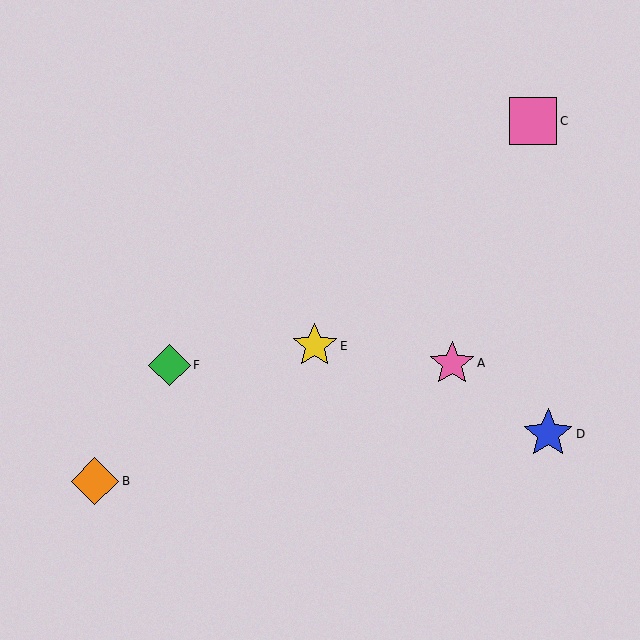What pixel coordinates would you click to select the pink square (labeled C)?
Click at (533, 121) to select the pink square C.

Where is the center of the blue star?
The center of the blue star is at (548, 434).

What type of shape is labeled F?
Shape F is a green diamond.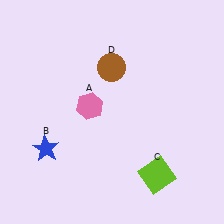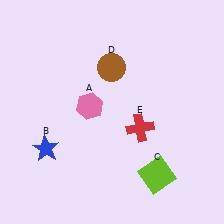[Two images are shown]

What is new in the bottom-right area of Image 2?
A red cross (E) was added in the bottom-right area of Image 2.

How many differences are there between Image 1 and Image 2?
There is 1 difference between the two images.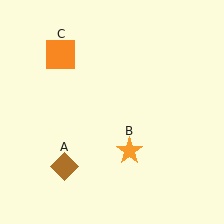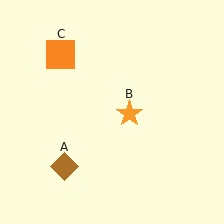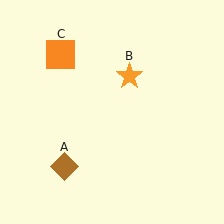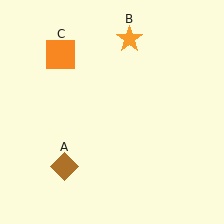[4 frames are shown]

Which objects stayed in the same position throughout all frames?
Brown diamond (object A) and orange square (object C) remained stationary.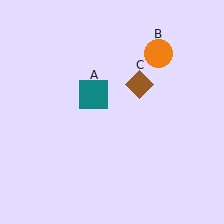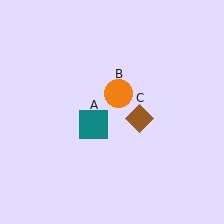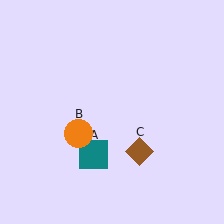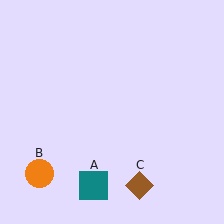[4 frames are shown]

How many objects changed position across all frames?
3 objects changed position: teal square (object A), orange circle (object B), brown diamond (object C).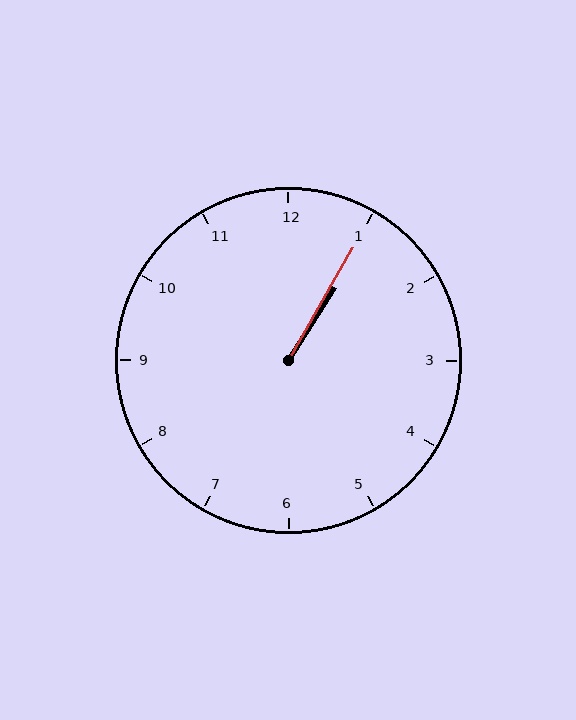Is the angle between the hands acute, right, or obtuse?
It is acute.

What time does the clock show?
1:05.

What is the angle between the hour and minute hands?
Approximately 2 degrees.